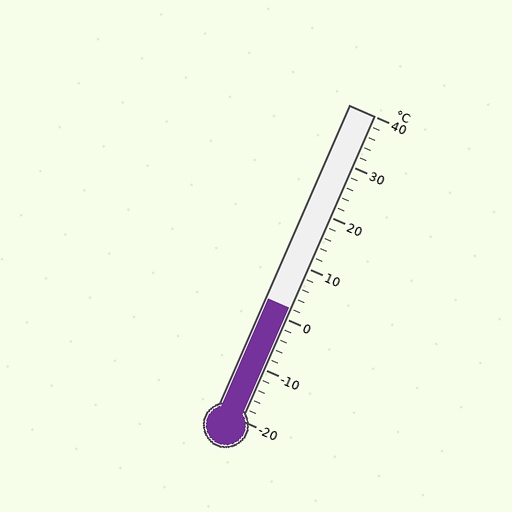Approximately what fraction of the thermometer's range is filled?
The thermometer is filled to approximately 35% of its range.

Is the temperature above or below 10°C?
The temperature is below 10°C.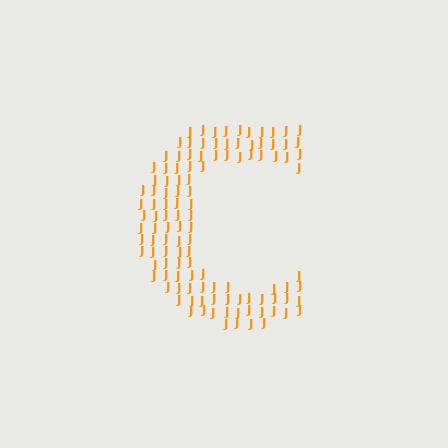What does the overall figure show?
The overall figure shows the letter C.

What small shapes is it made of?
It is made of small letter J's.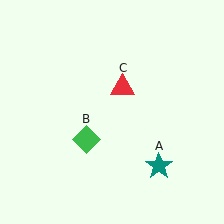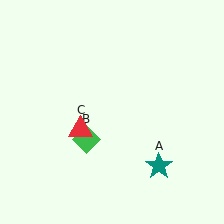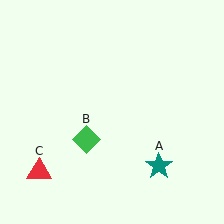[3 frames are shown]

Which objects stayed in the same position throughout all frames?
Teal star (object A) and green diamond (object B) remained stationary.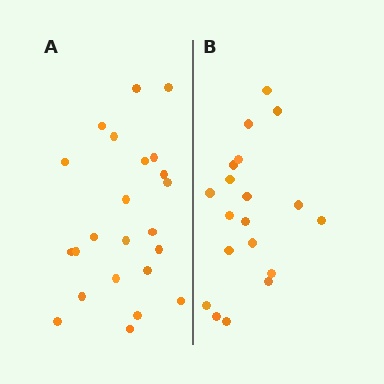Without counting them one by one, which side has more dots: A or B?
Region A (the left region) has more dots.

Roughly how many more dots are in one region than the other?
Region A has about 4 more dots than region B.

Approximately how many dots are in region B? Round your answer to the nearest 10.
About 20 dots. (The exact count is 19, which rounds to 20.)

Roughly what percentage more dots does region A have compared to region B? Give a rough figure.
About 20% more.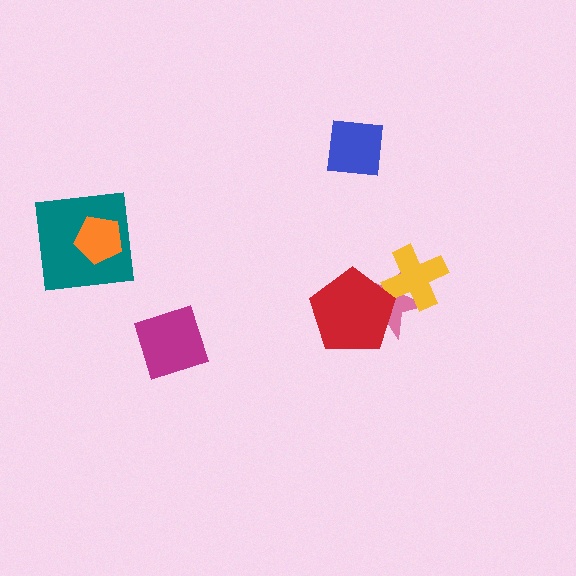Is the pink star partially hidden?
Yes, it is partially covered by another shape.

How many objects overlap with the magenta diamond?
0 objects overlap with the magenta diamond.